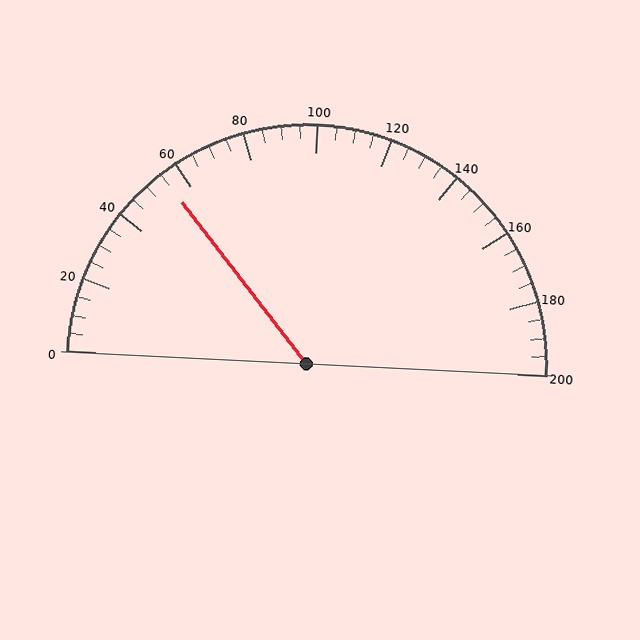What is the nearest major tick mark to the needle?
The nearest major tick mark is 60.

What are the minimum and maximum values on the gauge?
The gauge ranges from 0 to 200.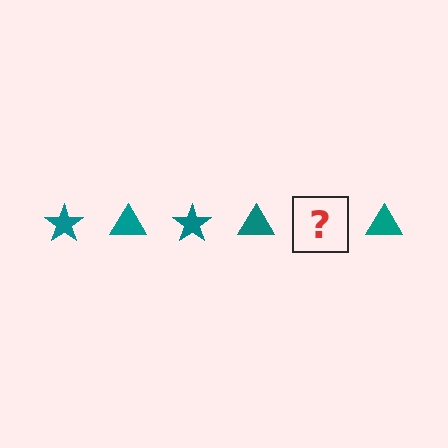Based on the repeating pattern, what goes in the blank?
The blank should be a teal star.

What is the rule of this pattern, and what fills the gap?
The rule is that the pattern cycles through star, triangle shapes in teal. The gap should be filled with a teal star.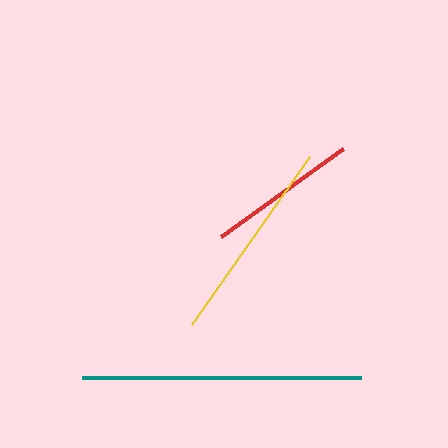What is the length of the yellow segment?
The yellow segment is approximately 205 pixels long.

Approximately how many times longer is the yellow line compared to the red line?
The yellow line is approximately 1.4 times the length of the red line.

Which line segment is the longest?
The teal line is the longest at approximately 279 pixels.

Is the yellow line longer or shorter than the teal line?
The teal line is longer than the yellow line.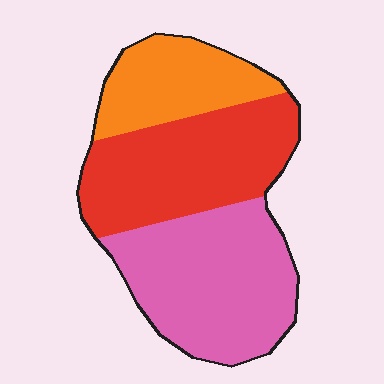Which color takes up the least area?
Orange, at roughly 20%.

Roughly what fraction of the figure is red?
Red covers around 35% of the figure.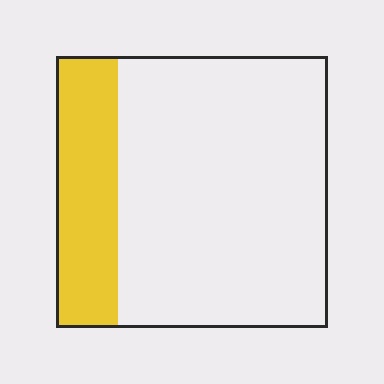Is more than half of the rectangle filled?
No.